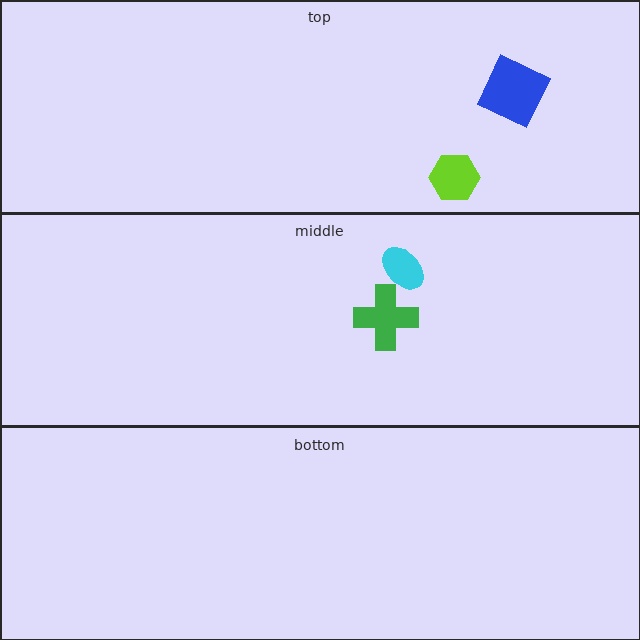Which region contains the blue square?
The top region.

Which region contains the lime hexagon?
The top region.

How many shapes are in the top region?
2.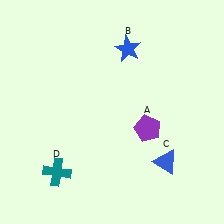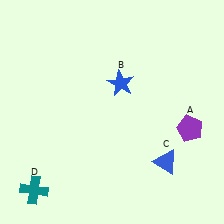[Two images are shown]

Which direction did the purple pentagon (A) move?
The purple pentagon (A) moved right.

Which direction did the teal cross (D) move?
The teal cross (D) moved left.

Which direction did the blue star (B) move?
The blue star (B) moved down.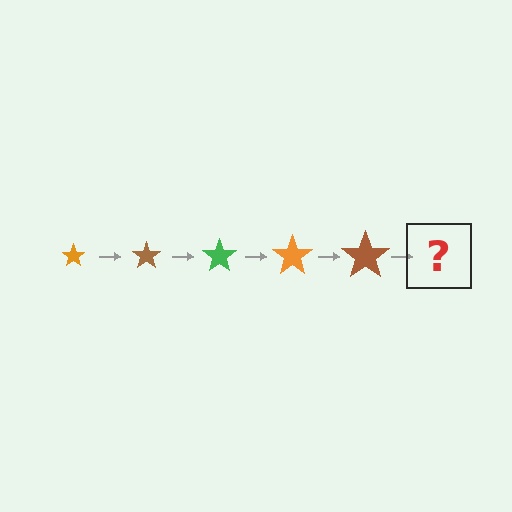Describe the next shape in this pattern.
It should be a green star, larger than the previous one.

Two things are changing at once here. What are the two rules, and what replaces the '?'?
The two rules are that the star grows larger each step and the color cycles through orange, brown, and green. The '?' should be a green star, larger than the previous one.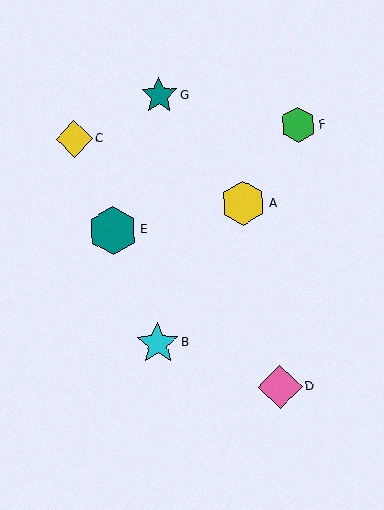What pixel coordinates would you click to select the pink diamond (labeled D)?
Click at (280, 387) to select the pink diamond D.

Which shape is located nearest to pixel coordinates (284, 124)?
The green hexagon (labeled F) at (298, 125) is nearest to that location.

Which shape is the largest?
The teal hexagon (labeled E) is the largest.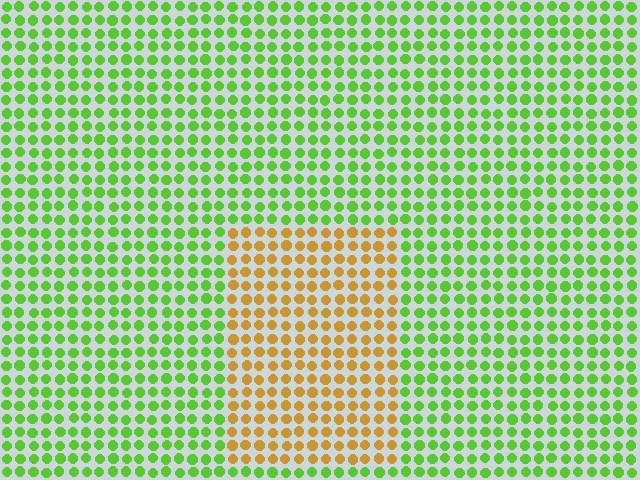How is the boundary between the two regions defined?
The boundary is defined purely by a slight shift in hue (about 65 degrees). Spacing, size, and orientation are identical on both sides.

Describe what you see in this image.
The image is filled with small lime elements in a uniform arrangement. A rectangle-shaped region is visible where the elements are tinted to a slightly different hue, forming a subtle color boundary.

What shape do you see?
I see a rectangle.